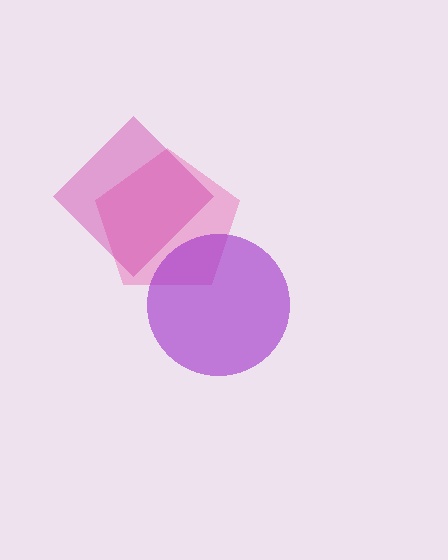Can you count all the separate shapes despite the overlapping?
Yes, there are 3 separate shapes.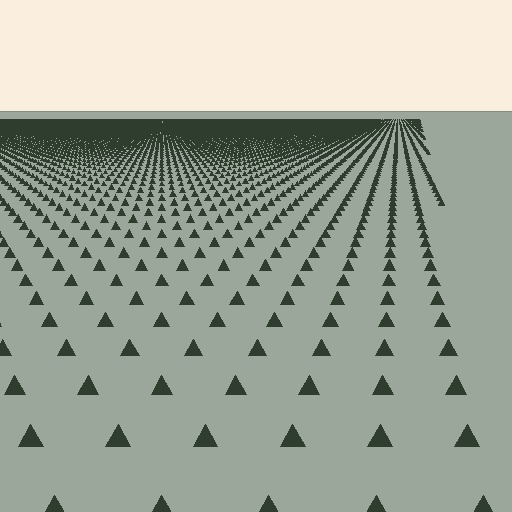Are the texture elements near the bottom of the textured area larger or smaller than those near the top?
Larger. Near the bottom, elements are closer to the viewer and appear at a bigger on-screen size.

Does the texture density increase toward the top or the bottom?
Density increases toward the top.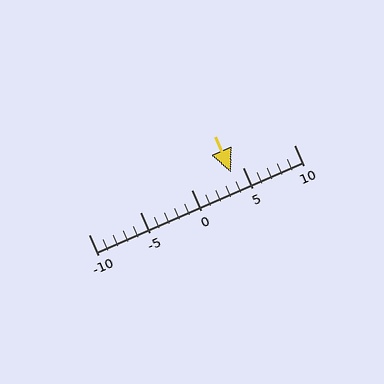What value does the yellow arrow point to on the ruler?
The yellow arrow points to approximately 4.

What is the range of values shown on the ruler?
The ruler shows values from -10 to 10.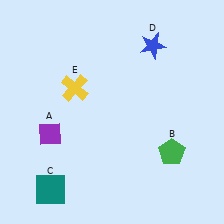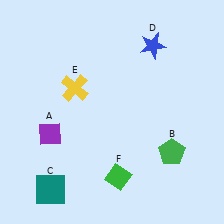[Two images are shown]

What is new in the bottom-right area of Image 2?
A green diamond (F) was added in the bottom-right area of Image 2.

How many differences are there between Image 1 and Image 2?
There is 1 difference between the two images.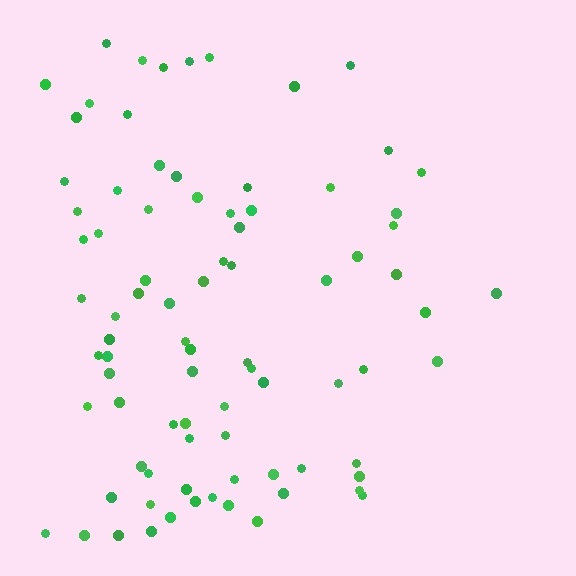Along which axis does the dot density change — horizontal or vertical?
Horizontal.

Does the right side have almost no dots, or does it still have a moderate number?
Still a moderate number, just noticeably fewer than the left.